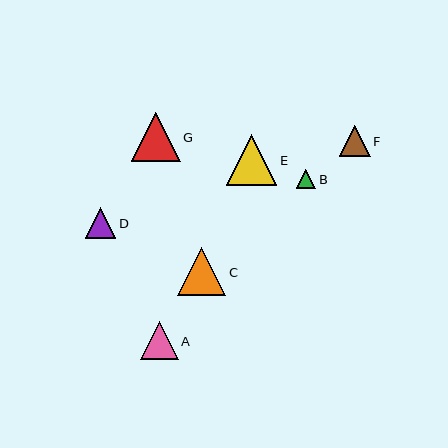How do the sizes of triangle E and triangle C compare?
Triangle E and triangle C are approximately the same size.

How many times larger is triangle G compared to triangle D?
Triangle G is approximately 1.6 times the size of triangle D.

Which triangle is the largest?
Triangle E is the largest with a size of approximately 51 pixels.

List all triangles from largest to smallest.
From largest to smallest: E, G, C, A, F, D, B.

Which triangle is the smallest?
Triangle B is the smallest with a size of approximately 19 pixels.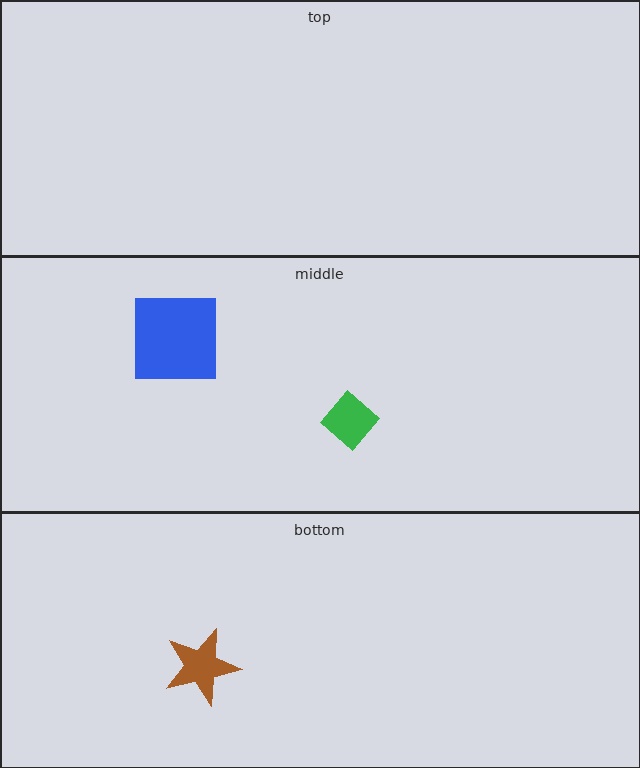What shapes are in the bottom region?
The brown star.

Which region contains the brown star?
The bottom region.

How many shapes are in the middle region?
2.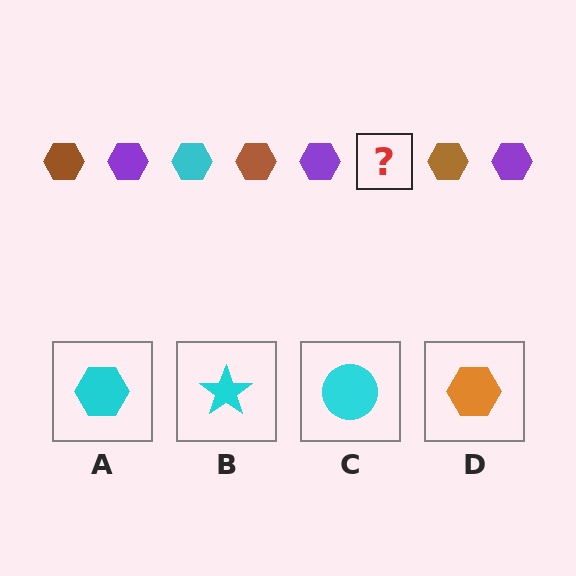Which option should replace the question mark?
Option A.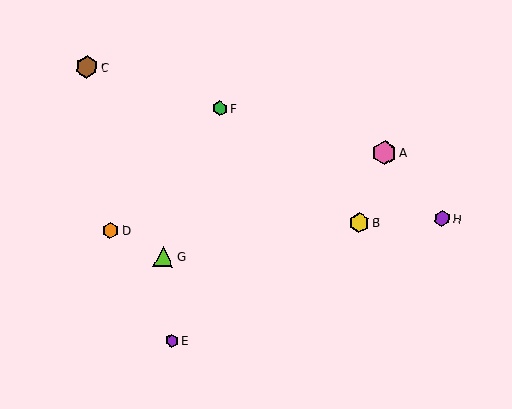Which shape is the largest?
The pink hexagon (labeled A) is the largest.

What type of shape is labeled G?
Shape G is a lime triangle.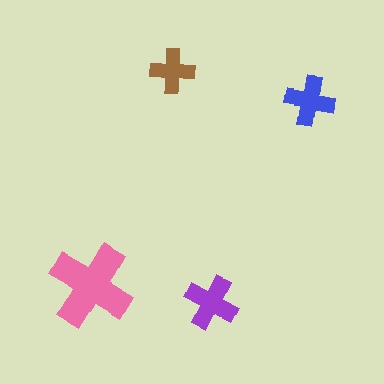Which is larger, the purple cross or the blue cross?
The purple one.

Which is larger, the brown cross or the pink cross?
The pink one.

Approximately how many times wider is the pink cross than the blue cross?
About 1.5 times wider.